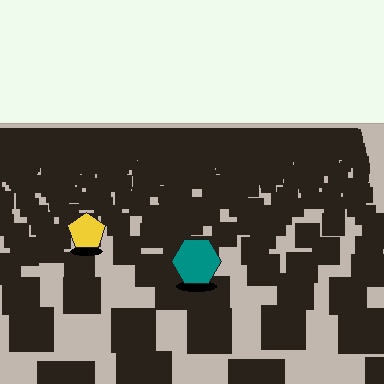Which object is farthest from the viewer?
The yellow pentagon is farthest from the viewer. It appears smaller and the ground texture around it is denser.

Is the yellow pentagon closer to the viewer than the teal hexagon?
No. The teal hexagon is closer — you can tell from the texture gradient: the ground texture is coarser near it.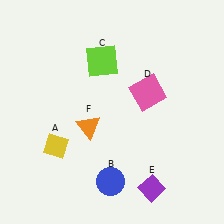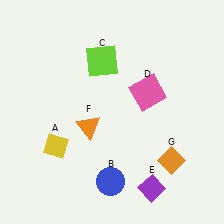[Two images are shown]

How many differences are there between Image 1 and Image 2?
There is 1 difference between the two images.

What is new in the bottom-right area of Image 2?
An orange diamond (G) was added in the bottom-right area of Image 2.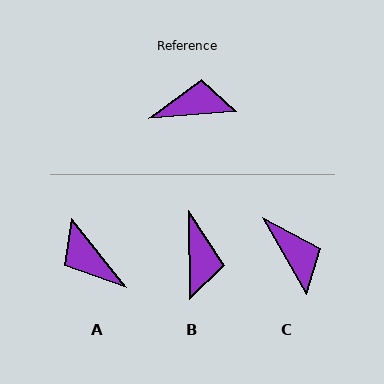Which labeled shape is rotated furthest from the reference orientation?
A, about 124 degrees away.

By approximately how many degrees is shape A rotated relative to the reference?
Approximately 124 degrees counter-clockwise.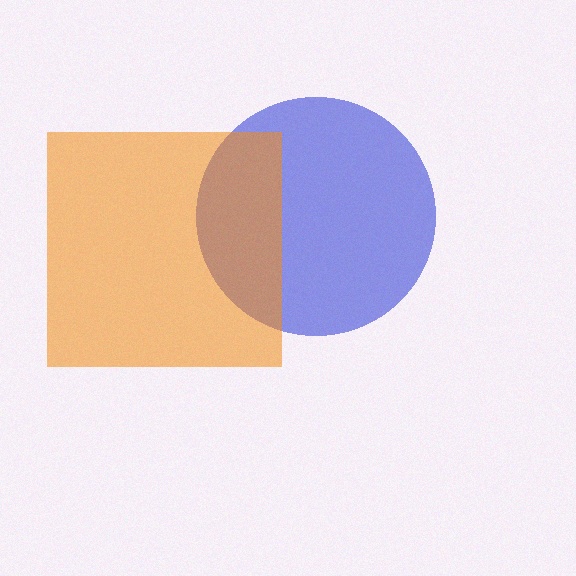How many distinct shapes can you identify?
There are 2 distinct shapes: a blue circle, an orange square.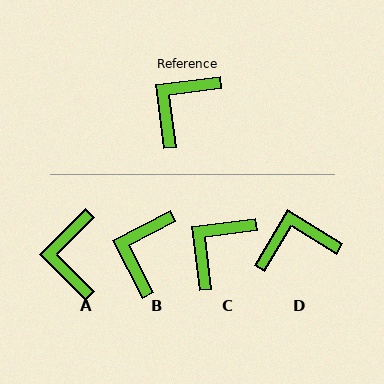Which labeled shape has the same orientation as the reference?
C.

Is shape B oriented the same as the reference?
No, it is off by about 20 degrees.